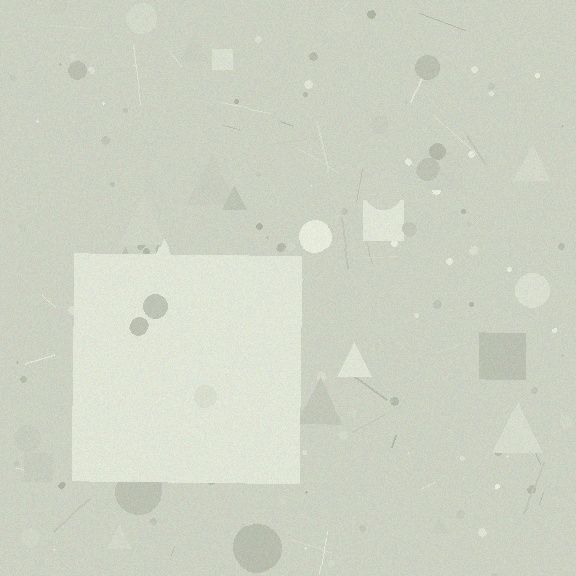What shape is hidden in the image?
A square is hidden in the image.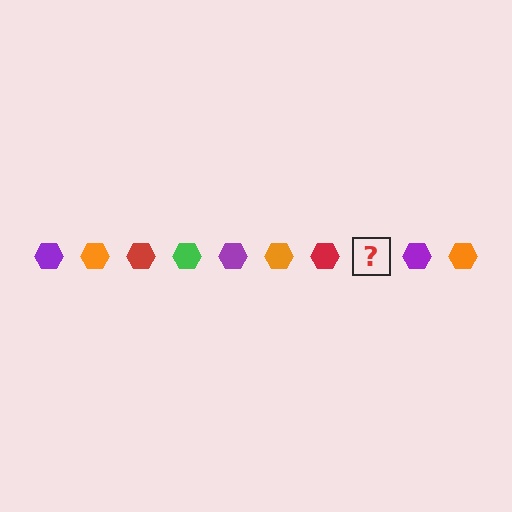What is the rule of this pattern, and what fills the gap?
The rule is that the pattern cycles through purple, orange, red, green hexagons. The gap should be filled with a green hexagon.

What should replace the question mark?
The question mark should be replaced with a green hexagon.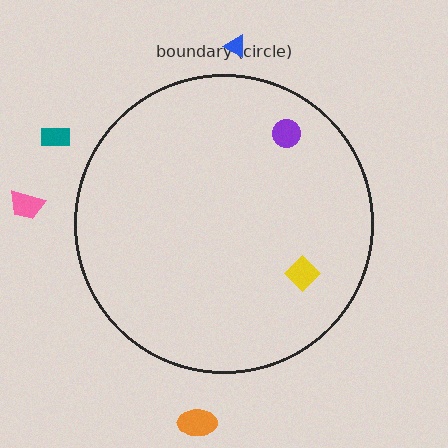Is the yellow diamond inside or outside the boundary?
Inside.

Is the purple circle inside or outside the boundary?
Inside.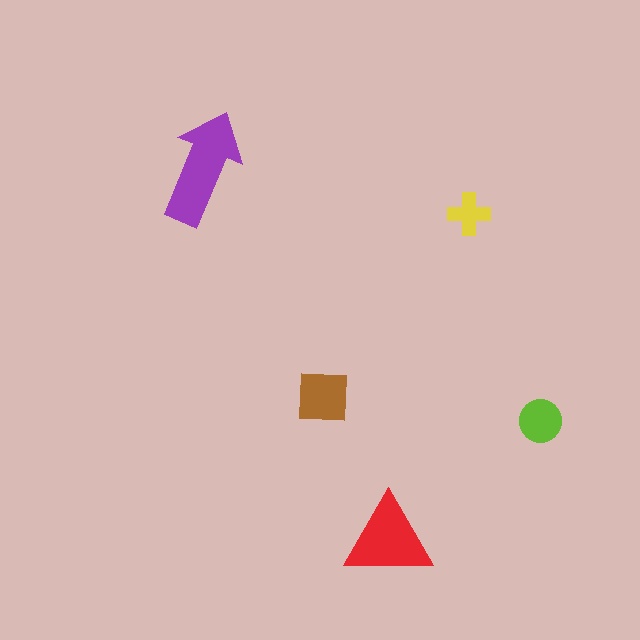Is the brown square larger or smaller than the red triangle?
Smaller.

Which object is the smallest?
The yellow cross.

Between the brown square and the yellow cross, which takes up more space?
The brown square.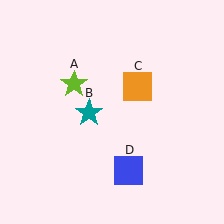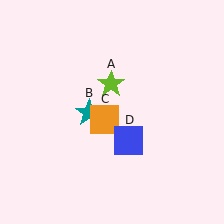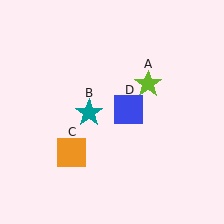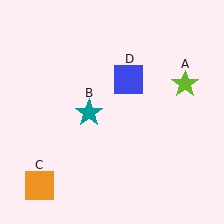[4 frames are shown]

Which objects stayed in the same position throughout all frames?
Teal star (object B) remained stationary.